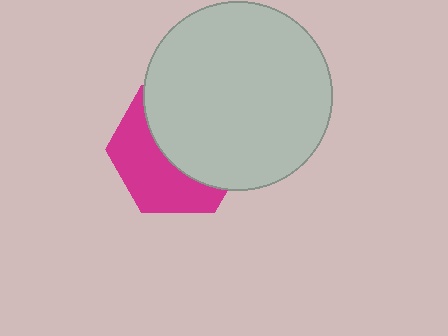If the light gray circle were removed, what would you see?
You would see the complete magenta hexagon.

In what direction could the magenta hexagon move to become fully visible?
The magenta hexagon could move toward the lower-left. That would shift it out from behind the light gray circle entirely.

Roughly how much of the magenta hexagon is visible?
A small part of it is visible (roughly 44%).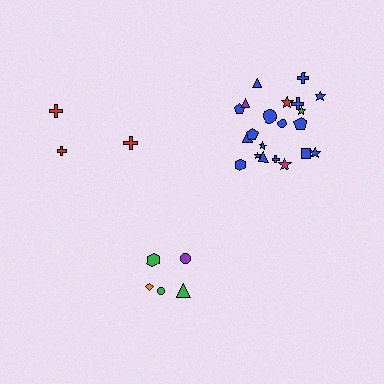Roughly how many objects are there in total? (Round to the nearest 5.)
Roughly 30 objects in total.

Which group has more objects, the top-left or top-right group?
The top-right group.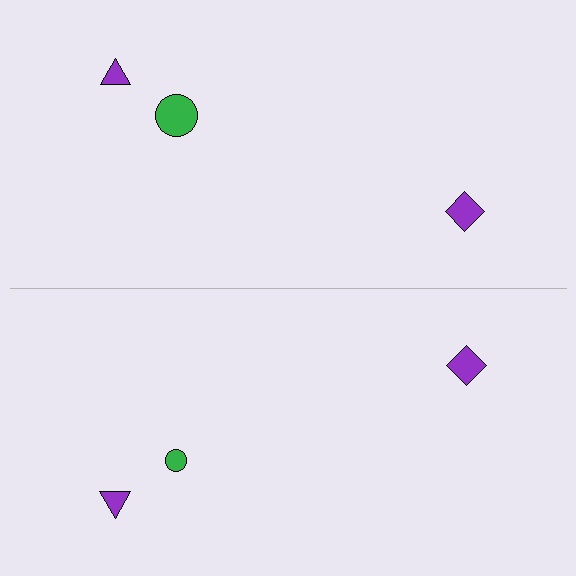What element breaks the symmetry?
The green circle on the bottom side has a different size than its mirror counterpart.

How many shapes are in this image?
There are 6 shapes in this image.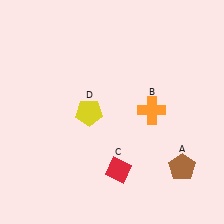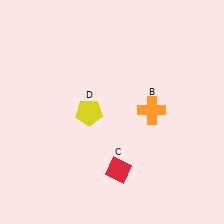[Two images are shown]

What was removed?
The brown pentagon (A) was removed in Image 2.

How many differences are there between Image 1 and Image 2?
There is 1 difference between the two images.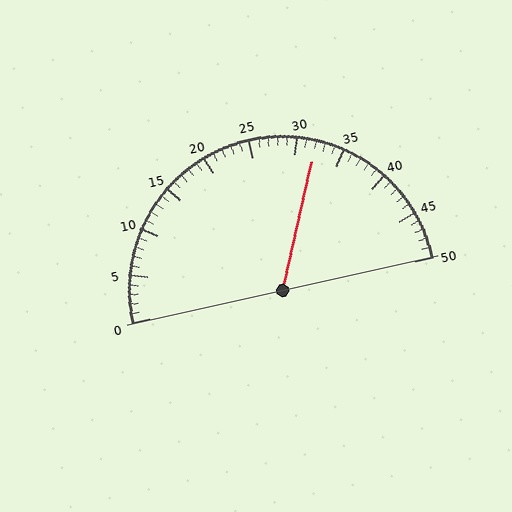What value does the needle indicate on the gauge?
The needle indicates approximately 32.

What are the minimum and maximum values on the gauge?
The gauge ranges from 0 to 50.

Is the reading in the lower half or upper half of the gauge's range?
The reading is in the upper half of the range (0 to 50).